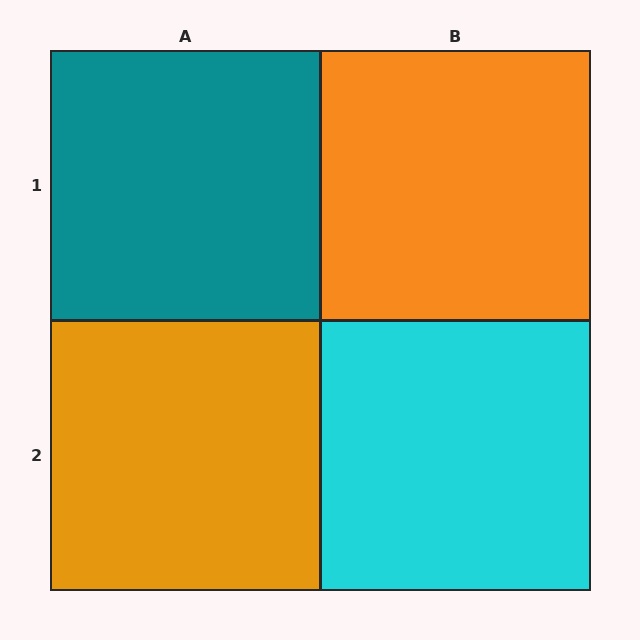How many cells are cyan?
1 cell is cyan.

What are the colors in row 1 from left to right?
Teal, orange.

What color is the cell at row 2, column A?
Orange.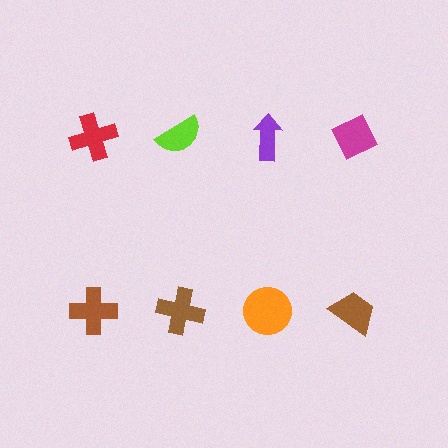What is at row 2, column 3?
An orange circle.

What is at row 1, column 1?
A red cross.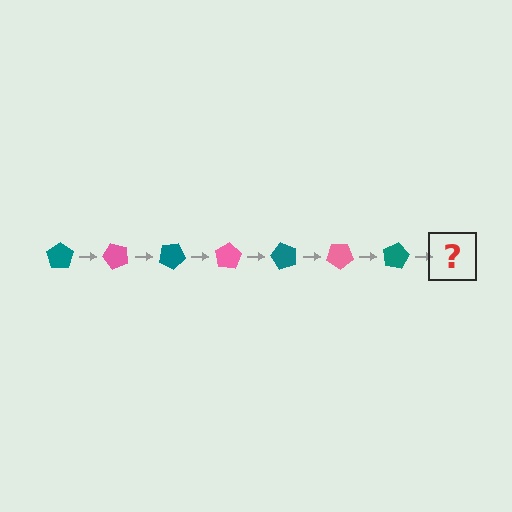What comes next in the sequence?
The next element should be a pink pentagon, rotated 350 degrees from the start.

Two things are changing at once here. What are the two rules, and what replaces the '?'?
The two rules are that it rotates 50 degrees each step and the color cycles through teal and pink. The '?' should be a pink pentagon, rotated 350 degrees from the start.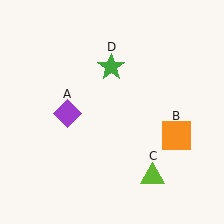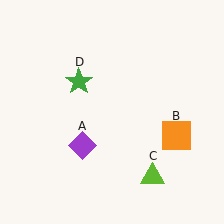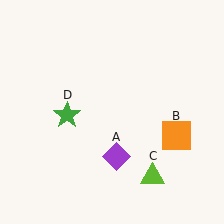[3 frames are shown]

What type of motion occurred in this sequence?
The purple diamond (object A), green star (object D) rotated counterclockwise around the center of the scene.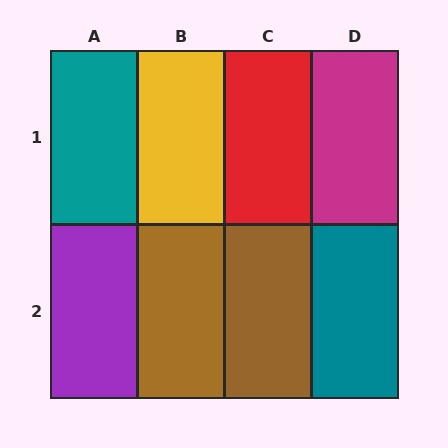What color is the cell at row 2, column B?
Brown.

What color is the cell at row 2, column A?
Purple.